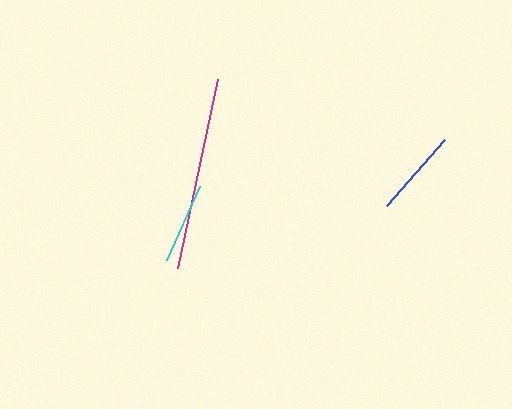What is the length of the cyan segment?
The cyan segment is approximately 81 pixels long.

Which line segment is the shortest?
The cyan line is the shortest at approximately 81 pixels.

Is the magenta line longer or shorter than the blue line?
The magenta line is longer than the blue line.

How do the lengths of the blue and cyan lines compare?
The blue and cyan lines are approximately the same length.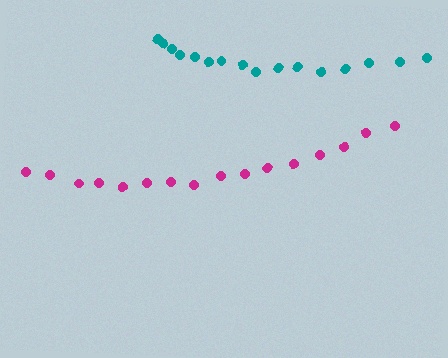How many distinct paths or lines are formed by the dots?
There are 2 distinct paths.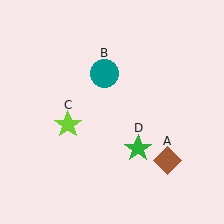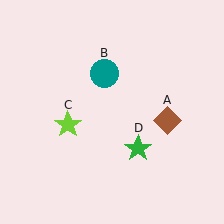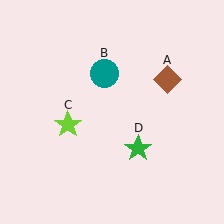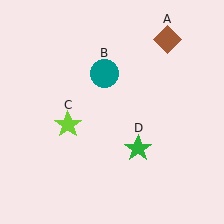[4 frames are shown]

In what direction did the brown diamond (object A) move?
The brown diamond (object A) moved up.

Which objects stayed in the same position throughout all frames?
Teal circle (object B) and lime star (object C) and green star (object D) remained stationary.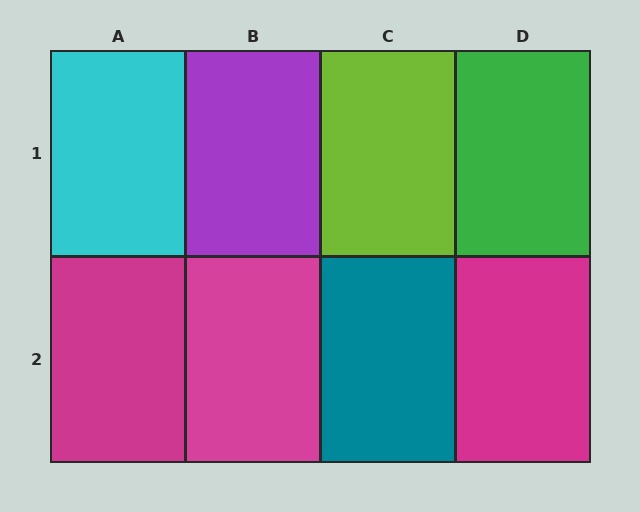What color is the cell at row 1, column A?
Cyan.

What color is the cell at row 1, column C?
Lime.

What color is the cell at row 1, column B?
Purple.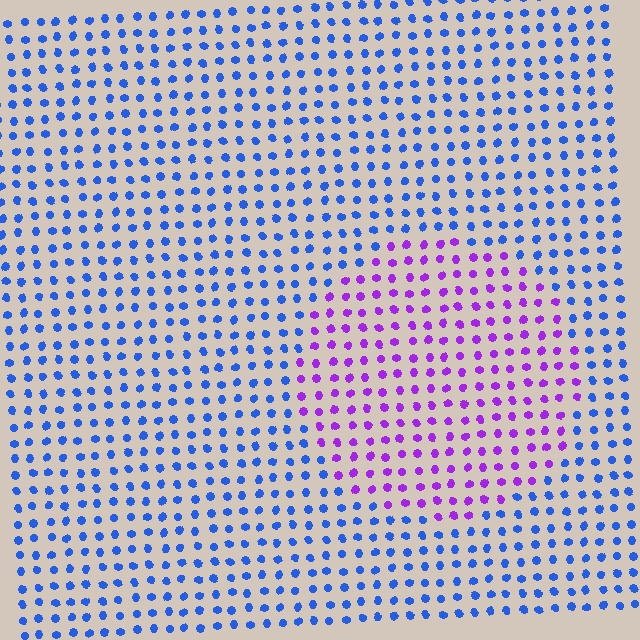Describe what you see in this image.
The image is filled with small blue elements in a uniform arrangement. A circle-shaped region is visible where the elements are tinted to a slightly different hue, forming a subtle color boundary.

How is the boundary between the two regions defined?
The boundary is defined purely by a slight shift in hue (about 58 degrees). Spacing, size, and orientation are identical on both sides.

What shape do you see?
I see a circle.